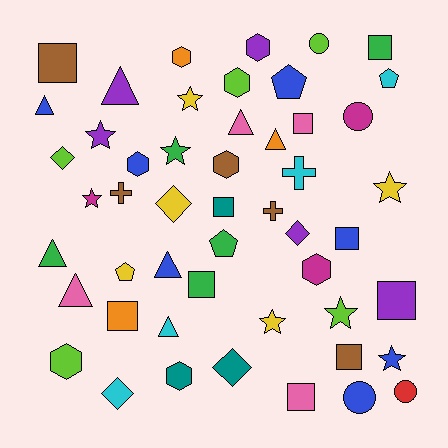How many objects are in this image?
There are 50 objects.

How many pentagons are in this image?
There are 4 pentagons.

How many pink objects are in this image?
There are 4 pink objects.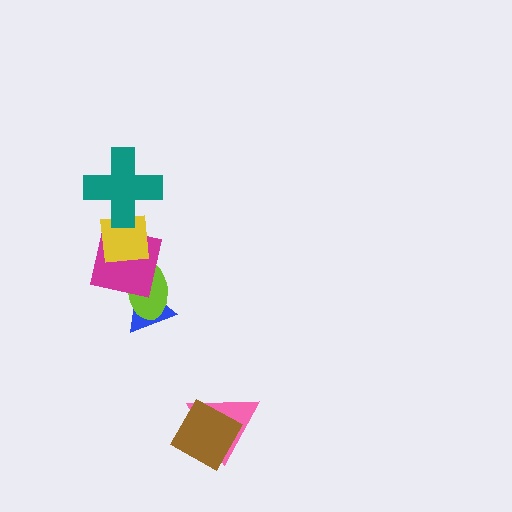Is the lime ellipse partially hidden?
Yes, it is partially covered by another shape.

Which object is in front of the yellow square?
The teal cross is in front of the yellow square.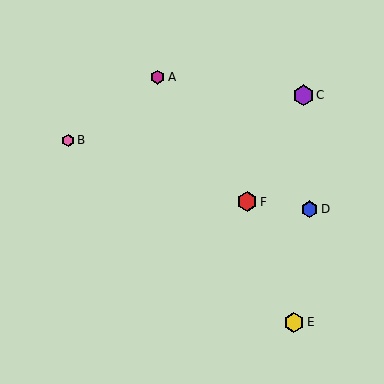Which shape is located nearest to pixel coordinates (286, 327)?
The yellow hexagon (labeled E) at (294, 322) is nearest to that location.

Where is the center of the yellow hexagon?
The center of the yellow hexagon is at (294, 322).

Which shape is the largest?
The purple hexagon (labeled C) is the largest.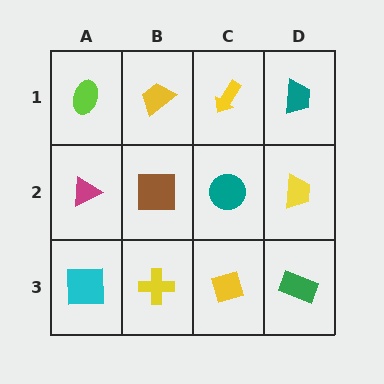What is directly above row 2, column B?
A yellow trapezoid.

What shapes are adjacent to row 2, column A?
A lime ellipse (row 1, column A), a cyan square (row 3, column A), a brown square (row 2, column B).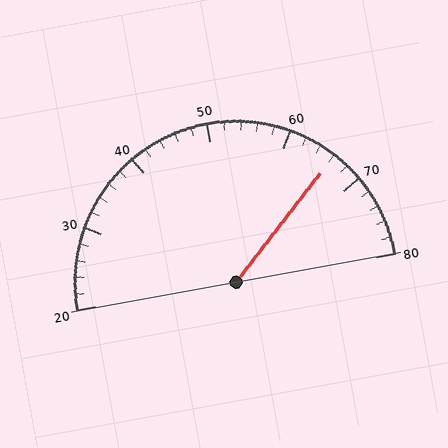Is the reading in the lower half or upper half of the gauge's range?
The reading is in the upper half of the range (20 to 80).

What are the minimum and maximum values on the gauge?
The gauge ranges from 20 to 80.